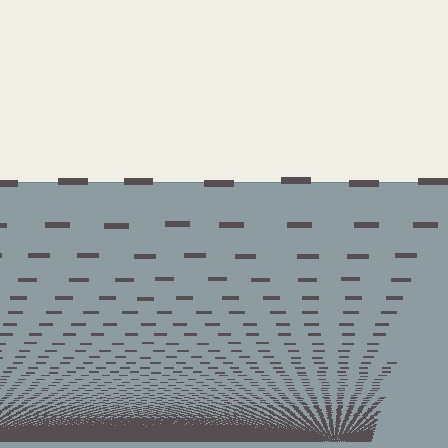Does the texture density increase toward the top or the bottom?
Density increases toward the bottom.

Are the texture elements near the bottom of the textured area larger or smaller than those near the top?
Smaller. The gradient is inverted — elements near the bottom are smaller and denser.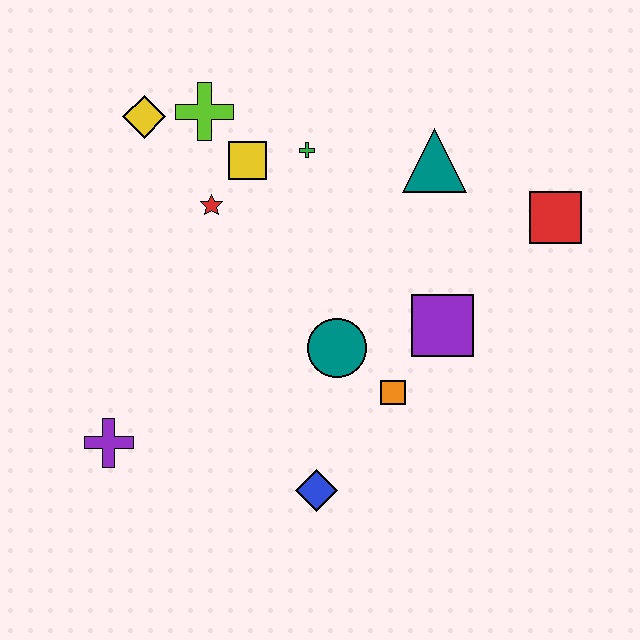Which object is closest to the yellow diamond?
The lime cross is closest to the yellow diamond.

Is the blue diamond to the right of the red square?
No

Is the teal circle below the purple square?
Yes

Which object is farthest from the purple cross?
The red square is farthest from the purple cross.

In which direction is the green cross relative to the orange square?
The green cross is above the orange square.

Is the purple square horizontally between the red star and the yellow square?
No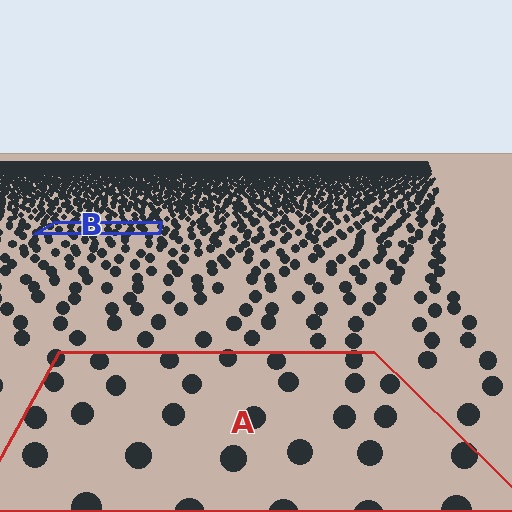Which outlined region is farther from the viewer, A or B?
Region B is farther from the viewer — the texture elements inside it appear smaller and more densely packed.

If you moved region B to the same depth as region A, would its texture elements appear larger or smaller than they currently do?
They would appear larger. At a closer depth, the same texture elements are projected at a bigger on-screen size.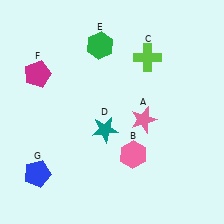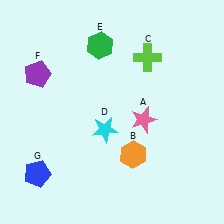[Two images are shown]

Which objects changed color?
B changed from pink to orange. D changed from teal to cyan. F changed from magenta to purple.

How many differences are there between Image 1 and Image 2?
There are 3 differences between the two images.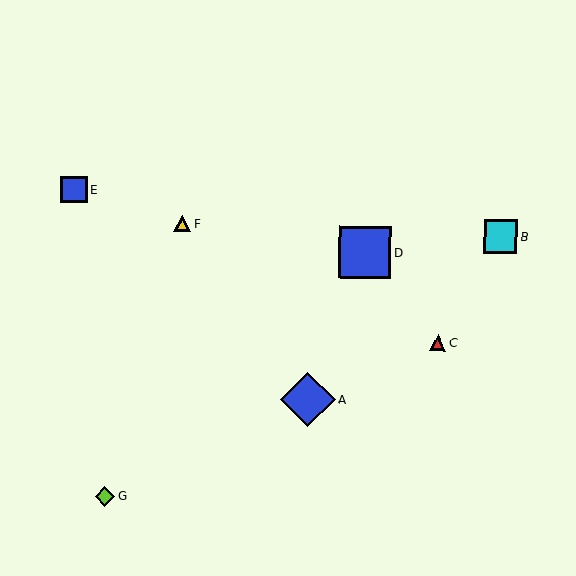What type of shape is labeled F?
Shape F is a yellow triangle.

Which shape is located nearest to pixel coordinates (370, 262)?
The blue square (labeled D) at (365, 252) is nearest to that location.